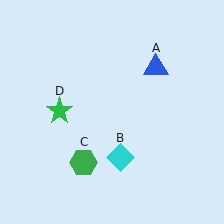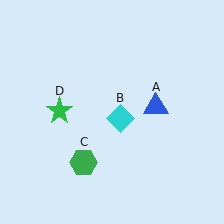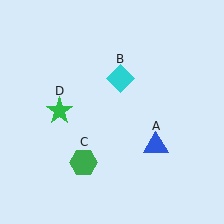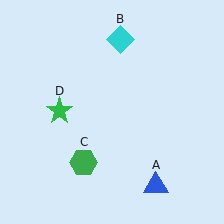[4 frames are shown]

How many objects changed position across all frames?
2 objects changed position: blue triangle (object A), cyan diamond (object B).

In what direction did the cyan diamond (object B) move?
The cyan diamond (object B) moved up.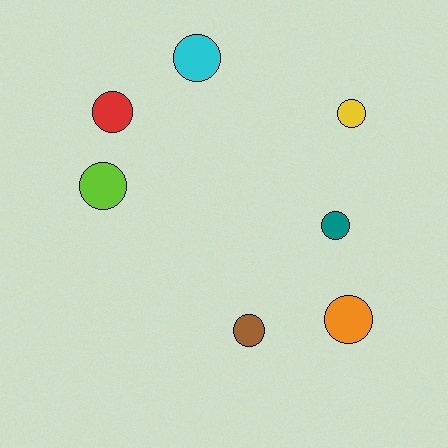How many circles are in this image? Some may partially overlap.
There are 7 circles.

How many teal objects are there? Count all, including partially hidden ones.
There is 1 teal object.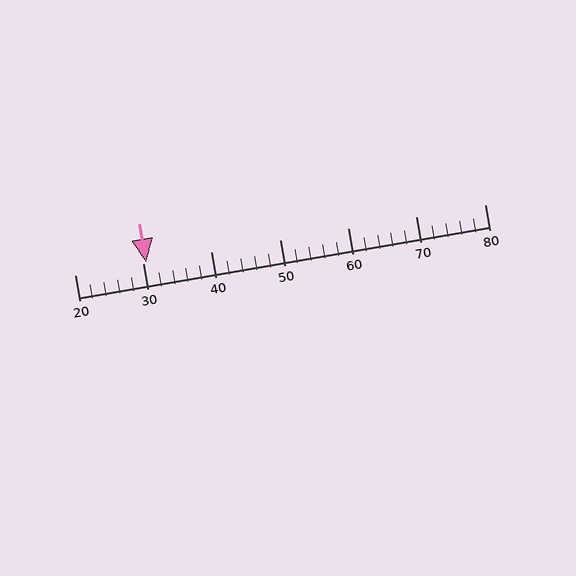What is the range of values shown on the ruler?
The ruler shows values from 20 to 80.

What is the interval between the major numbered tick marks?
The major tick marks are spaced 10 units apart.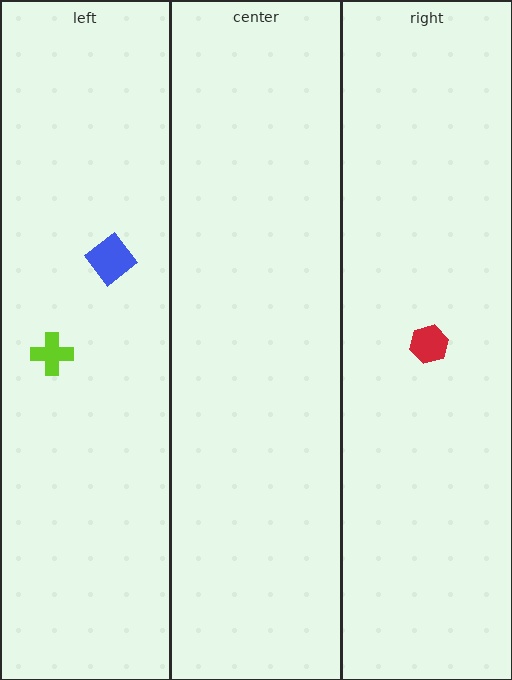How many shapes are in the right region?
1.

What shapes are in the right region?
The red hexagon.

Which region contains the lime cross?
The left region.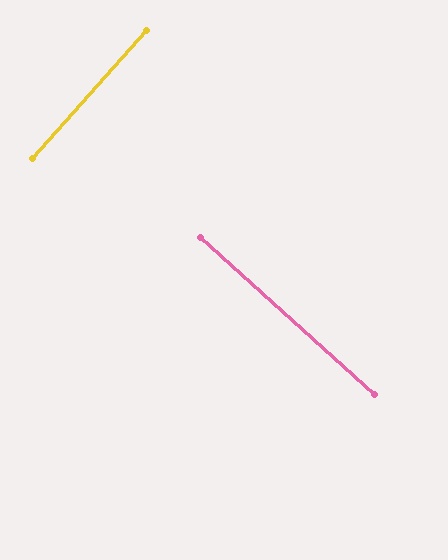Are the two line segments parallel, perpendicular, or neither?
Perpendicular — they meet at approximately 90°.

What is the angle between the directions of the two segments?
Approximately 90 degrees.